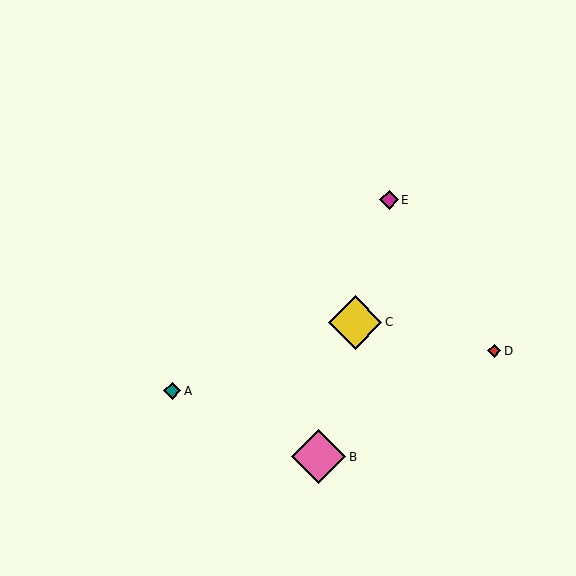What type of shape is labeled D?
Shape D is a red diamond.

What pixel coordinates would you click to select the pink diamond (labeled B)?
Click at (319, 457) to select the pink diamond B.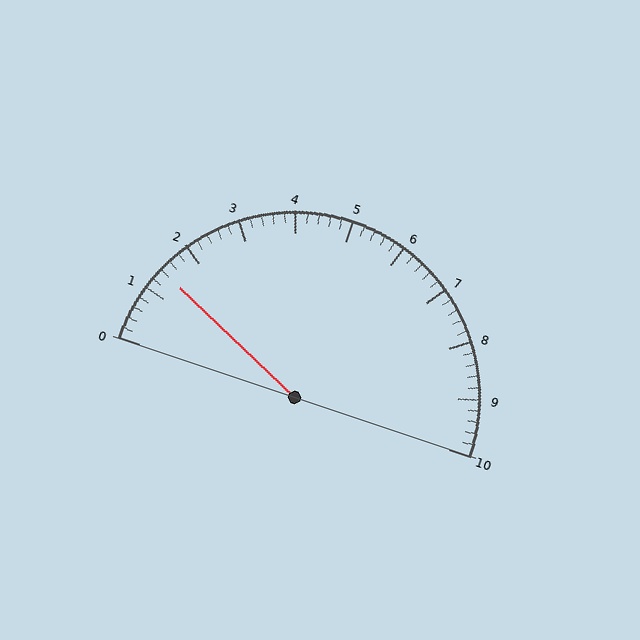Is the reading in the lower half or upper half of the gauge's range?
The reading is in the lower half of the range (0 to 10).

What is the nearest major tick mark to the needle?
The nearest major tick mark is 1.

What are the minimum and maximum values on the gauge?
The gauge ranges from 0 to 10.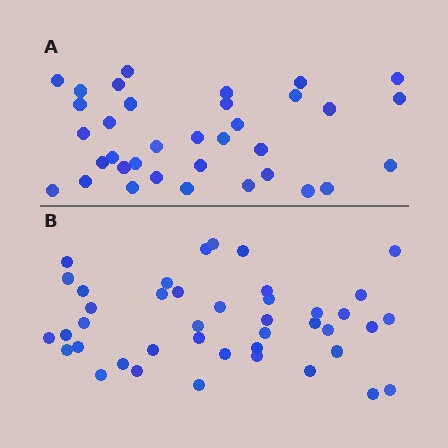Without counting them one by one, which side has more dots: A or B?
Region B (the bottom region) has more dots.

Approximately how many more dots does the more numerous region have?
Region B has roughly 8 or so more dots than region A.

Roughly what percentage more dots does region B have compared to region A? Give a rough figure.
About 20% more.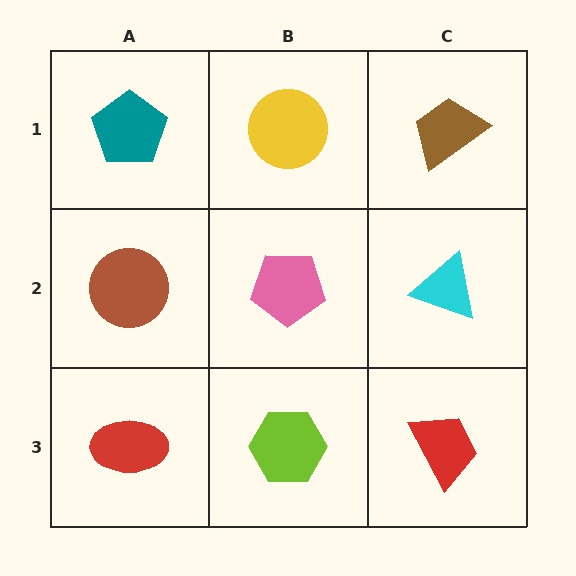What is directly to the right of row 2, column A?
A pink pentagon.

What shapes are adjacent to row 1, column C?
A cyan triangle (row 2, column C), a yellow circle (row 1, column B).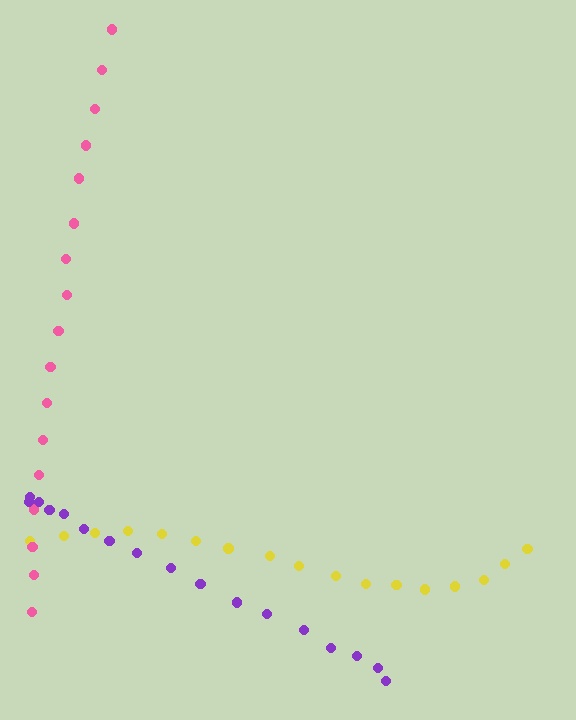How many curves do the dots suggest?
There are 3 distinct paths.